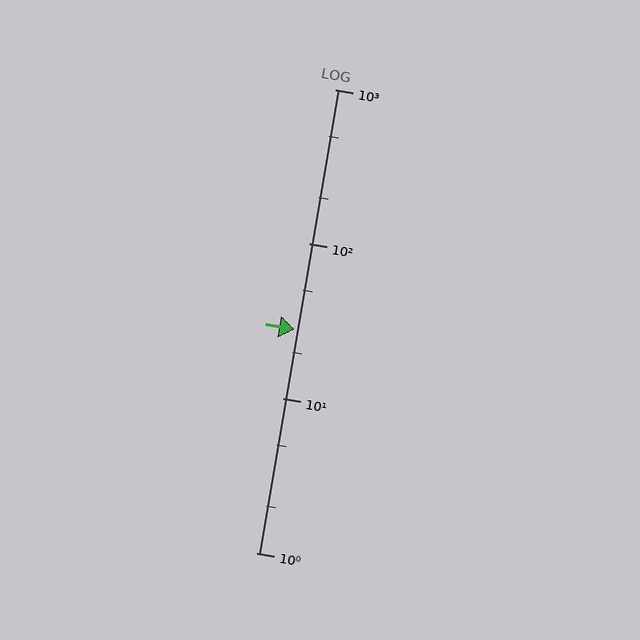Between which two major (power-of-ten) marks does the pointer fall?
The pointer is between 10 and 100.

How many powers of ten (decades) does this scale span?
The scale spans 3 decades, from 1 to 1000.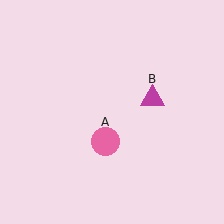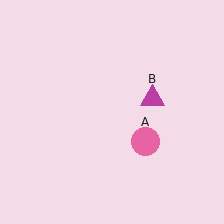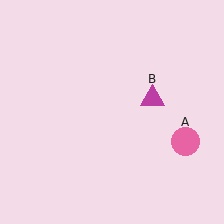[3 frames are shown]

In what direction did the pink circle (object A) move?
The pink circle (object A) moved right.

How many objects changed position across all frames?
1 object changed position: pink circle (object A).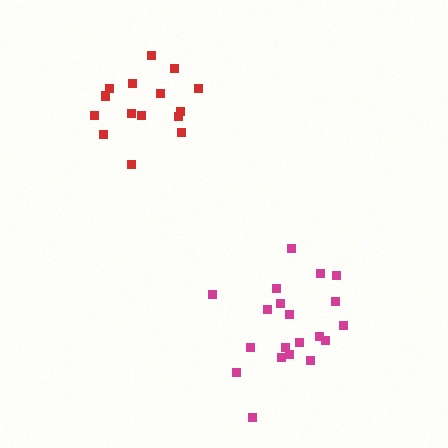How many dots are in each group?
Group 1: 20 dots, Group 2: 15 dots (35 total).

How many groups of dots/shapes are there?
There are 2 groups.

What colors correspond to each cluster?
The clusters are colored: magenta, red.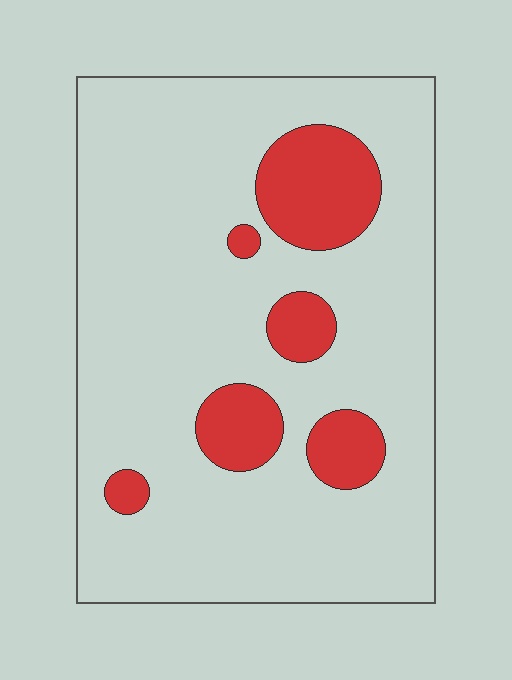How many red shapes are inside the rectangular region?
6.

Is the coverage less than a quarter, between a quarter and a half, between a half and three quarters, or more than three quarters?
Less than a quarter.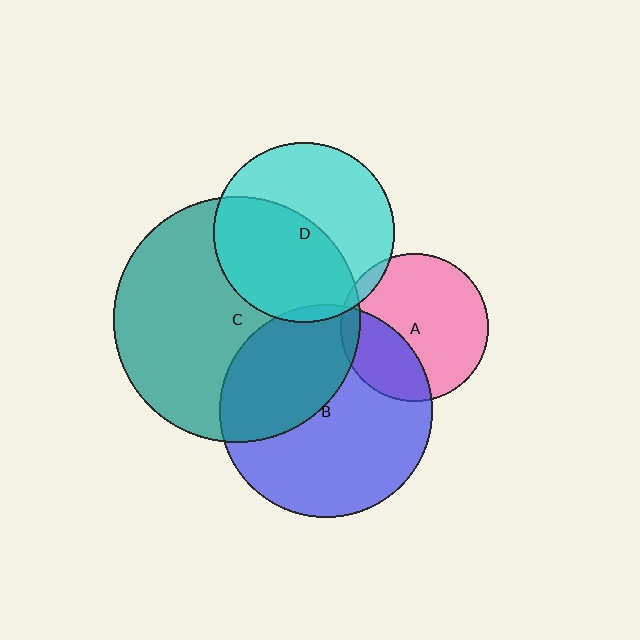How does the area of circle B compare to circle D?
Approximately 1.4 times.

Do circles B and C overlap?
Yes.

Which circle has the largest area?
Circle C (teal).